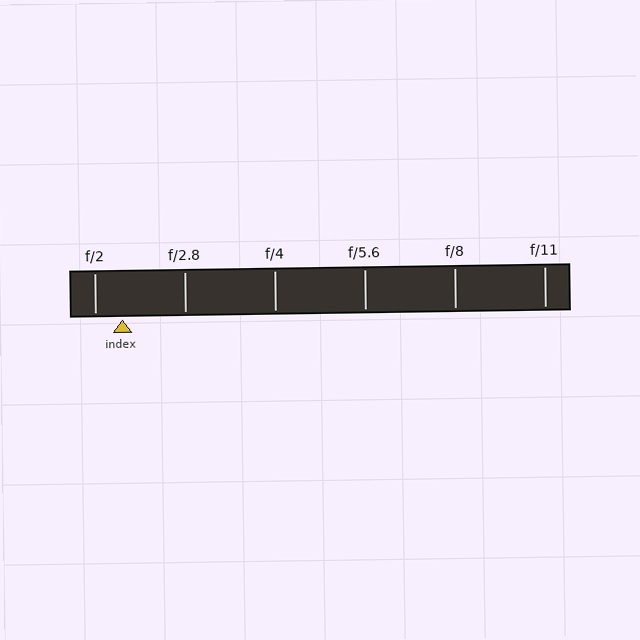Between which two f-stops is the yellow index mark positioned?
The index mark is between f/2 and f/2.8.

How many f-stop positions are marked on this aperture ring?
There are 6 f-stop positions marked.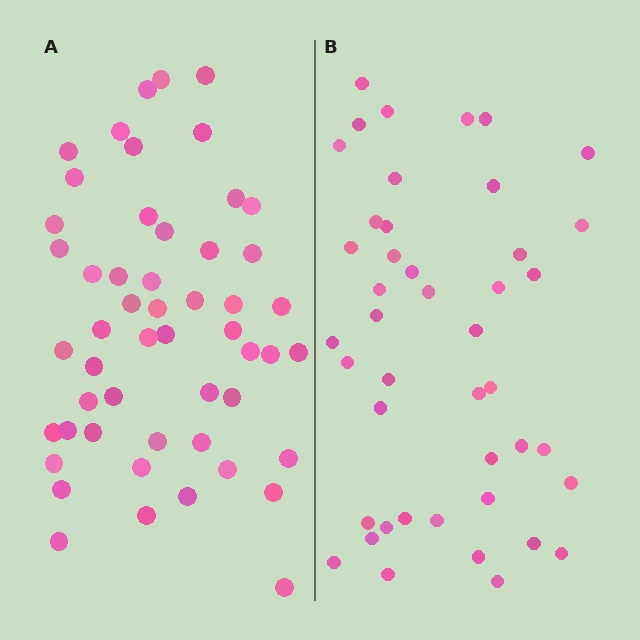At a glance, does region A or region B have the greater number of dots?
Region A (the left region) has more dots.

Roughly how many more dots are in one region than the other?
Region A has roughly 8 or so more dots than region B.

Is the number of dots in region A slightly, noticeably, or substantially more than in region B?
Region A has only slightly more — the two regions are fairly close. The ratio is roughly 1.2 to 1.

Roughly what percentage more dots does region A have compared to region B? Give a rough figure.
About 20% more.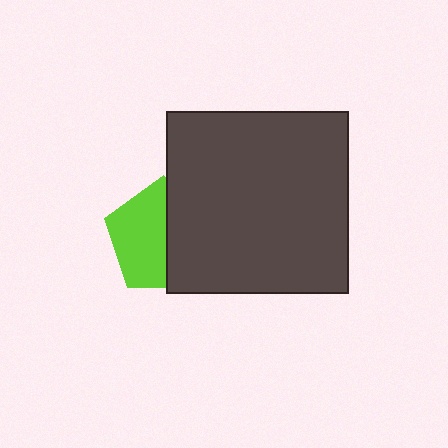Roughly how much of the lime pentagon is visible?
About half of it is visible (roughly 52%).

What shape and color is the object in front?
The object in front is a dark gray square.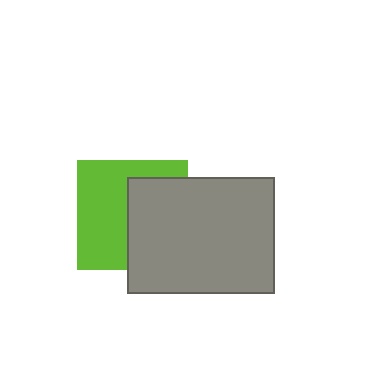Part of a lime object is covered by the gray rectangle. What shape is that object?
It is a square.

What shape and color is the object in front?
The object in front is a gray rectangle.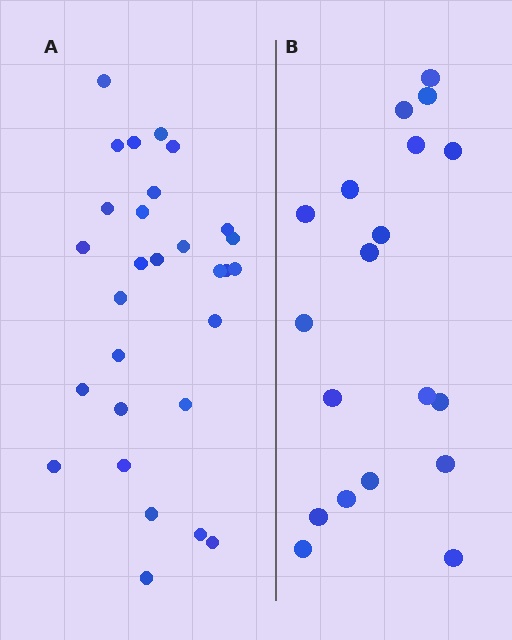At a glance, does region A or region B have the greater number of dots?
Region A (the left region) has more dots.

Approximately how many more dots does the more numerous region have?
Region A has roughly 10 or so more dots than region B.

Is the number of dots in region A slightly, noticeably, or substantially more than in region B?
Region A has substantially more. The ratio is roughly 1.5 to 1.